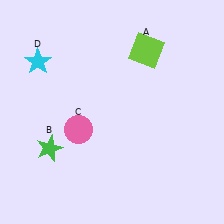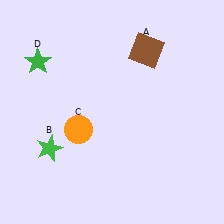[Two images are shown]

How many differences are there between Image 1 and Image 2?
There are 3 differences between the two images.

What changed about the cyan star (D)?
In Image 1, D is cyan. In Image 2, it changed to green.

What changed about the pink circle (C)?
In Image 1, C is pink. In Image 2, it changed to orange.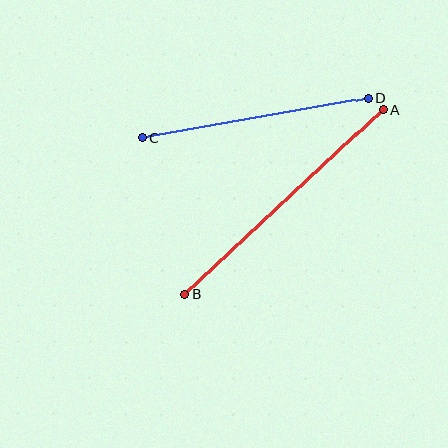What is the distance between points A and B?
The distance is approximately 272 pixels.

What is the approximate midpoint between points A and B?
The midpoint is at approximately (284, 202) pixels.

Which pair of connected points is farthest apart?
Points A and B are farthest apart.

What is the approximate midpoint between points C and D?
The midpoint is at approximately (256, 118) pixels.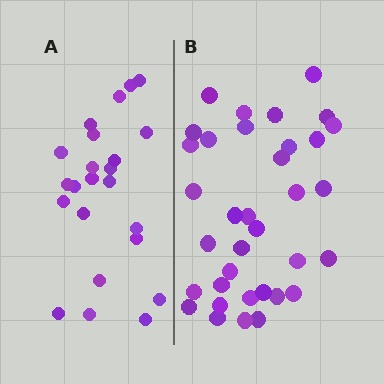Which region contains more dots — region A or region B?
Region B (the right region) has more dots.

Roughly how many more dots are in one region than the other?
Region B has roughly 12 or so more dots than region A.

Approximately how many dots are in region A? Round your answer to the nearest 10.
About 20 dots. (The exact count is 23, which rounds to 20.)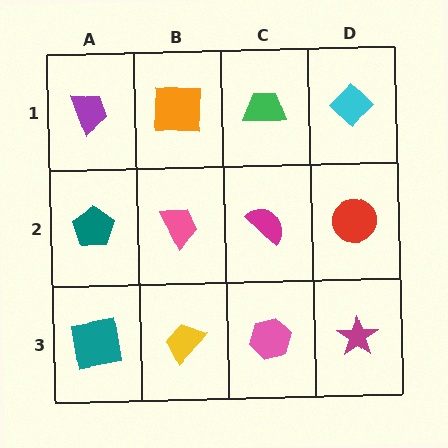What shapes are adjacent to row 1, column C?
A magenta semicircle (row 2, column C), an orange square (row 1, column B), a cyan diamond (row 1, column D).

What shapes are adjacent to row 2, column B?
An orange square (row 1, column B), a yellow trapezoid (row 3, column B), a teal pentagon (row 2, column A), a magenta semicircle (row 2, column C).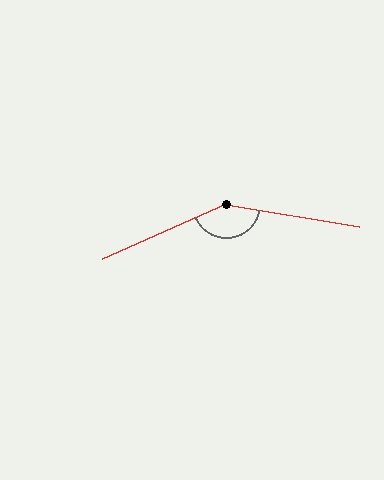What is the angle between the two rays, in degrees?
Approximately 147 degrees.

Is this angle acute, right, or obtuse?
It is obtuse.